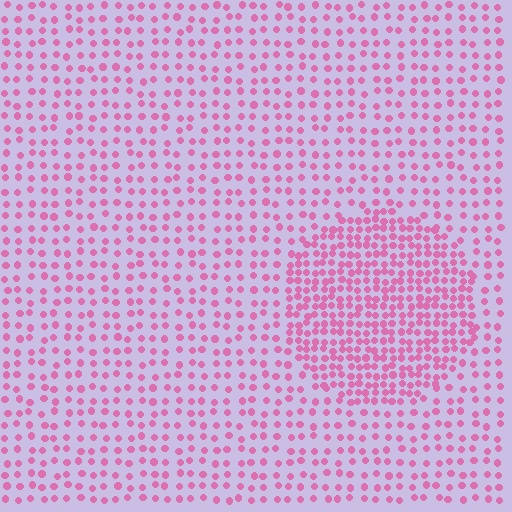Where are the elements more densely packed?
The elements are more densely packed inside the circle boundary.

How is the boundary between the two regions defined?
The boundary is defined by a change in element density (approximately 2.0x ratio). All elements are the same color, size, and shape.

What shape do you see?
I see a circle.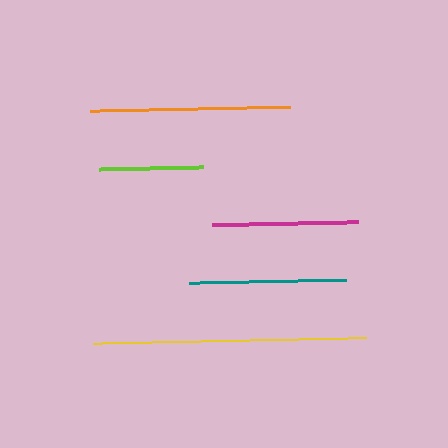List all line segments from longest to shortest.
From longest to shortest: yellow, orange, teal, magenta, lime.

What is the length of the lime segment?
The lime segment is approximately 104 pixels long.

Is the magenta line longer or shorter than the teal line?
The teal line is longer than the magenta line.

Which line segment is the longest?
The yellow line is the longest at approximately 273 pixels.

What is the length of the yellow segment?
The yellow segment is approximately 273 pixels long.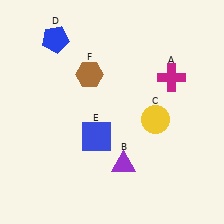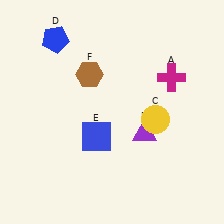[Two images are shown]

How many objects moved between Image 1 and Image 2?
1 object moved between the two images.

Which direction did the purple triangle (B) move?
The purple triangle (B) moved up.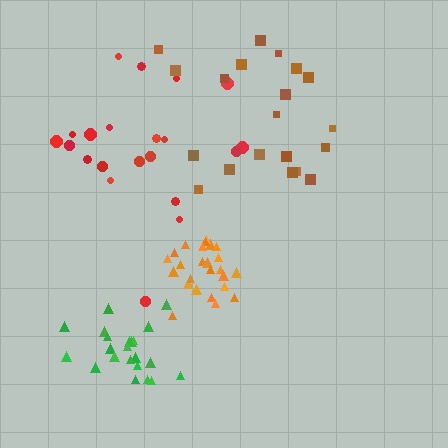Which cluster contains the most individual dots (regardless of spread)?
Orange (25).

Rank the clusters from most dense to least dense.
orange, green, brown, red.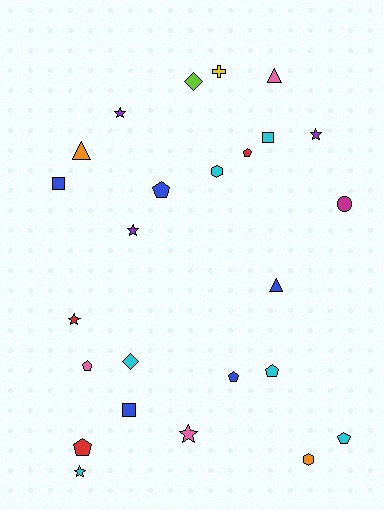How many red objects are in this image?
There are 3 red objects.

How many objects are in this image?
There are 25 objects.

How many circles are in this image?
There is 1 circle.